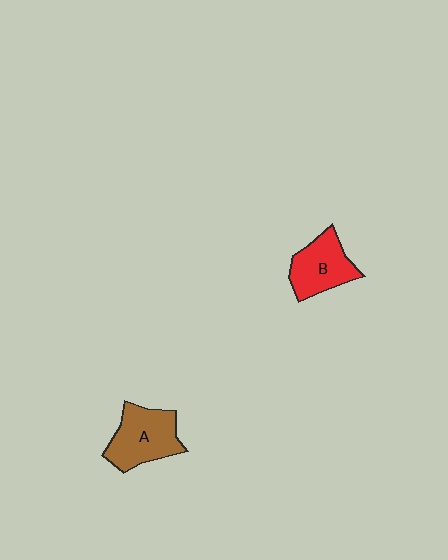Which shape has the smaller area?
Shape B (red).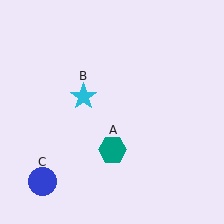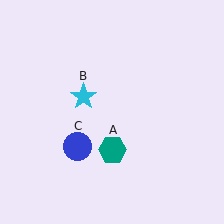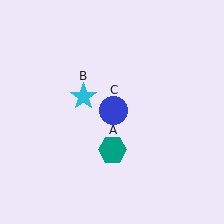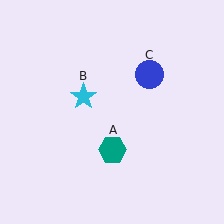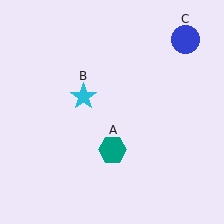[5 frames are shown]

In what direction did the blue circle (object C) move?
The blue circle (object C) moved up and to the right.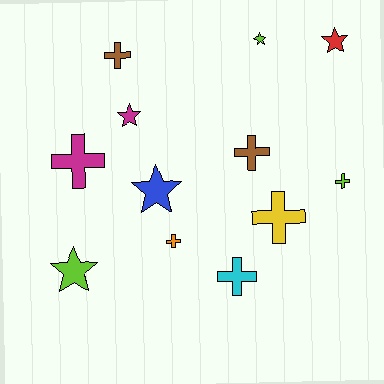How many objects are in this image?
There are 12 objects.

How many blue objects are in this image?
There is 1 blue object.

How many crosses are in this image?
There are 7 crosses.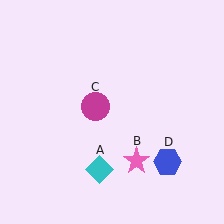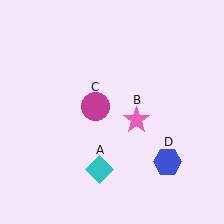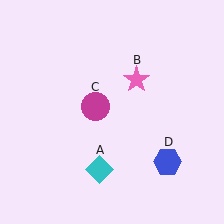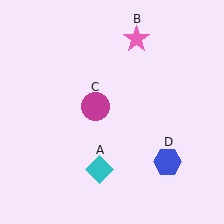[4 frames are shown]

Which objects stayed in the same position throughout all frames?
Cyan diamond (object A) and magenta circle (object C) and blue hexagon (object D) remained stationary.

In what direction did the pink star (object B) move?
The pink star (object B) moved up.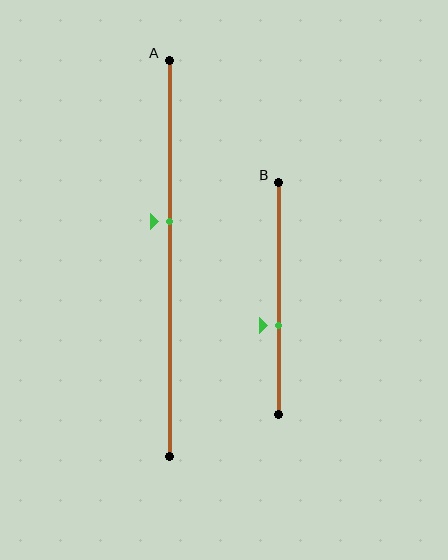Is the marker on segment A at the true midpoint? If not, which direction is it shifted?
No, the marker on segment A is shifted upward by about 9% of the segment length.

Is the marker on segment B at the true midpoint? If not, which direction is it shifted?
No, the marker on segment B is shifted downward by about 12% of the segment length.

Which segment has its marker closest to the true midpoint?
Segment A has its marker closest to the true midpoint.